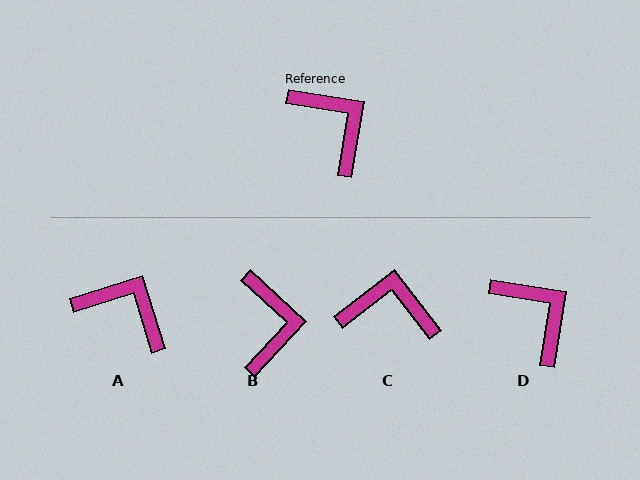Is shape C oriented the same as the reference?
No, it is off by about 47 degrees.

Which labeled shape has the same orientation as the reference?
D.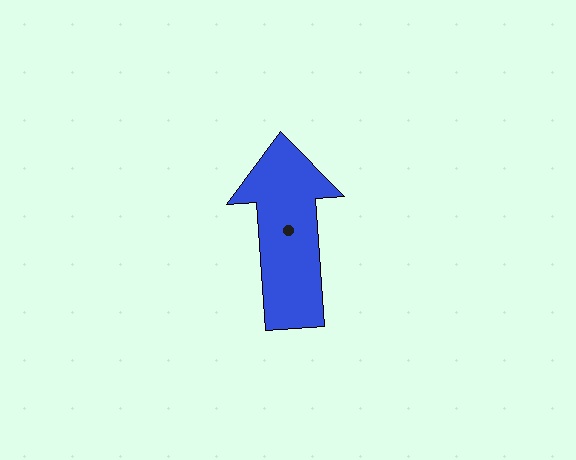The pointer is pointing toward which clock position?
Roughly 12 o'clock.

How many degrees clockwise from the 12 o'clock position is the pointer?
Approximately 356 degrees.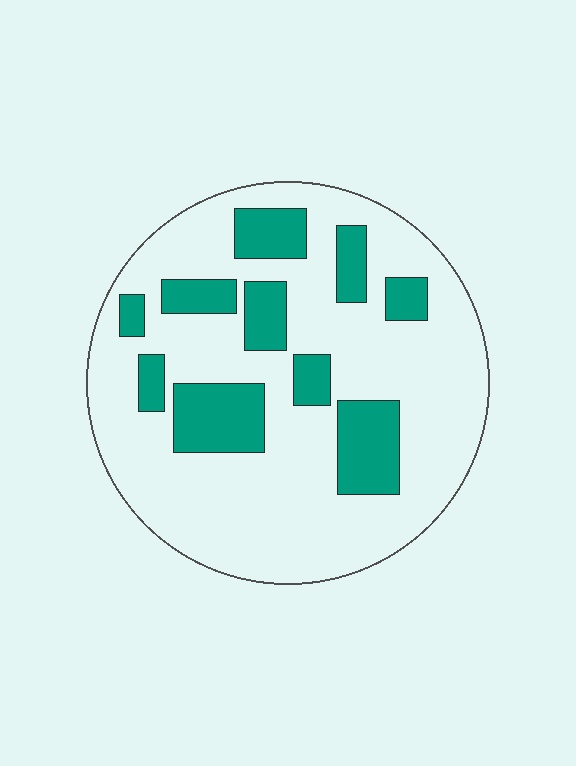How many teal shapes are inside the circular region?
10.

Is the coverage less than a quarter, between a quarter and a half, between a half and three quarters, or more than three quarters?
Less than a quarter.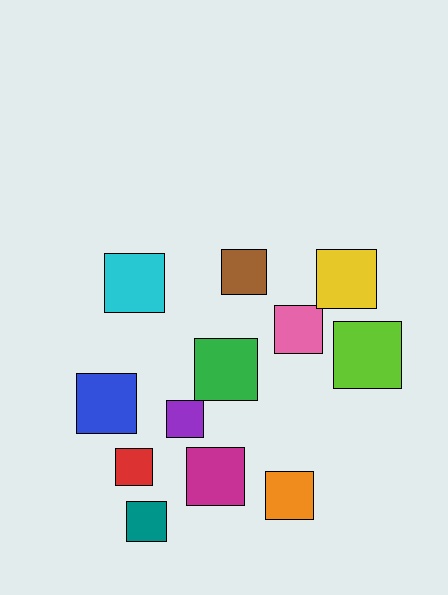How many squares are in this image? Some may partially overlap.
There are 12 squares.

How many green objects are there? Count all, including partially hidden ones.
There is 1 green object.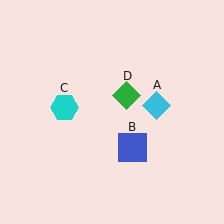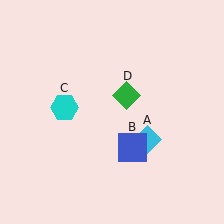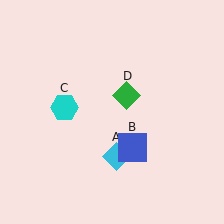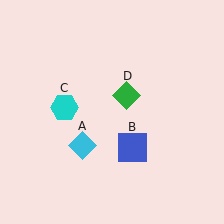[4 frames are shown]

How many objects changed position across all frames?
1 object changed position: cyan diamond (object A).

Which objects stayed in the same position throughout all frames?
Blue square (object B) and cyan hexagon (object C) and green diamond (object D) remained stationary.